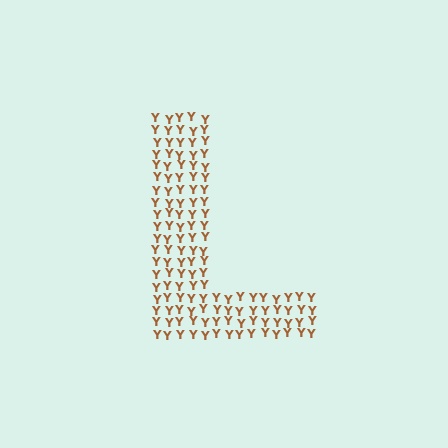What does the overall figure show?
The overall figure shows the letter L.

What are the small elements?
The small elements are letter Y's.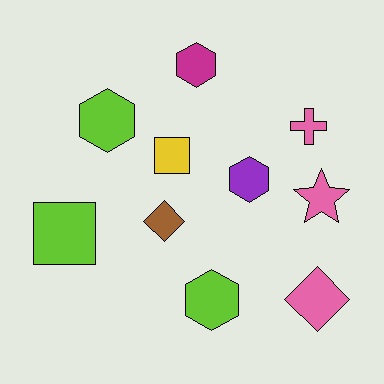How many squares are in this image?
There are 2 squares.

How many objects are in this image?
There are 10 objects.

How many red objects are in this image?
There are no red objects.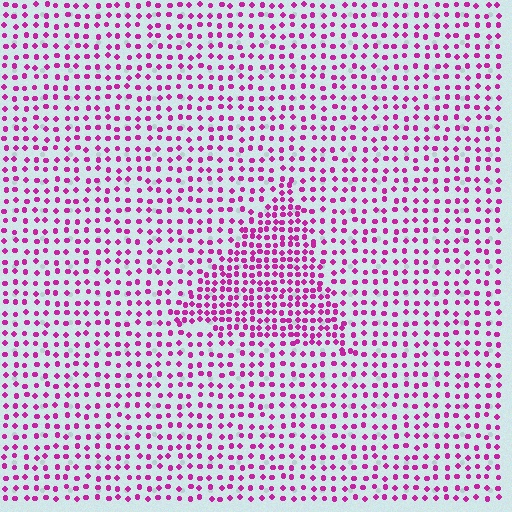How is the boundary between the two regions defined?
The boundary is defined by a change in element density (approximately 1.9x ratio). All elements are the same color, size, and shape.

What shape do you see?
I see a triangle.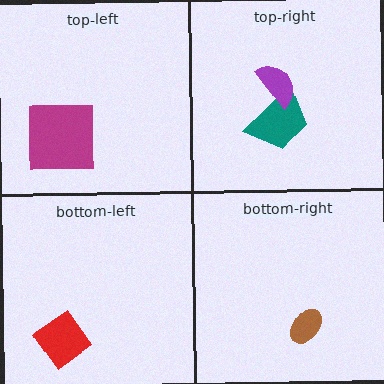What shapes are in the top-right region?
The teal trapezoid, the purple semicircle.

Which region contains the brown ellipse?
The bottom-right region.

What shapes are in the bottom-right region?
The brown ellipse.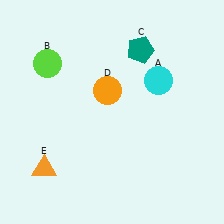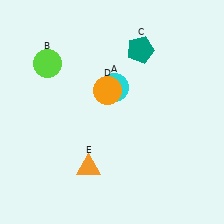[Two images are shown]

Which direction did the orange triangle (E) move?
The orange triangle (E) moved right.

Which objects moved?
The objects that moved are: the cyan circle (A), the orange triangle (E).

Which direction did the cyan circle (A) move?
The cyan circle (A) moved left.